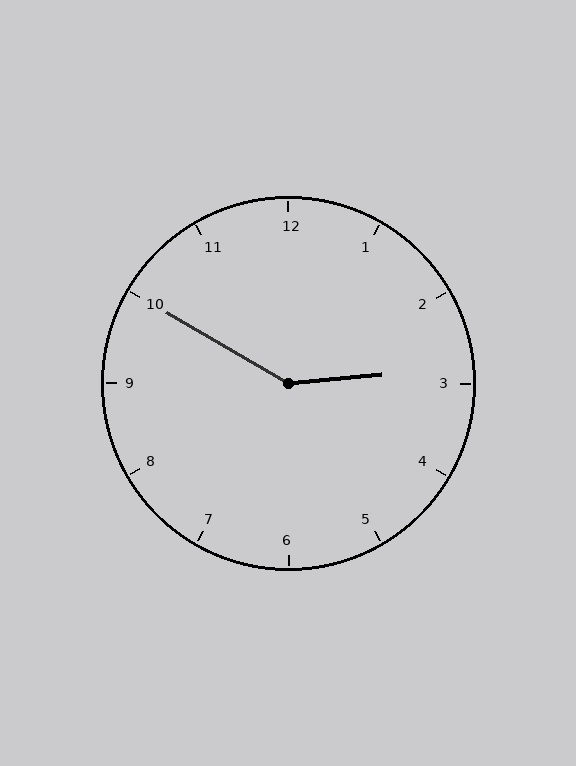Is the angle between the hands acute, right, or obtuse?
It is obtuse.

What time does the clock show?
2:50.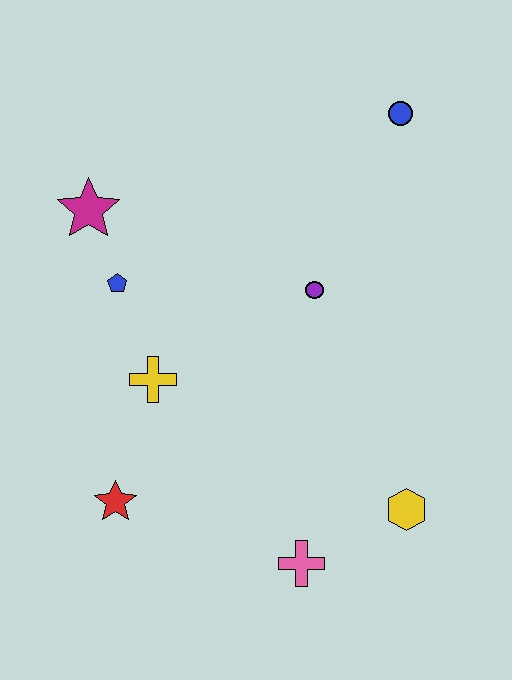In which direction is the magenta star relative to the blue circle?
The magenta star is to the left of the blue circle.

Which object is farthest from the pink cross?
The blue circle is farthest from the pink cross.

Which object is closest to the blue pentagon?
The magenta star is closest to the blue pentagon.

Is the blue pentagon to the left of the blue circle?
Yes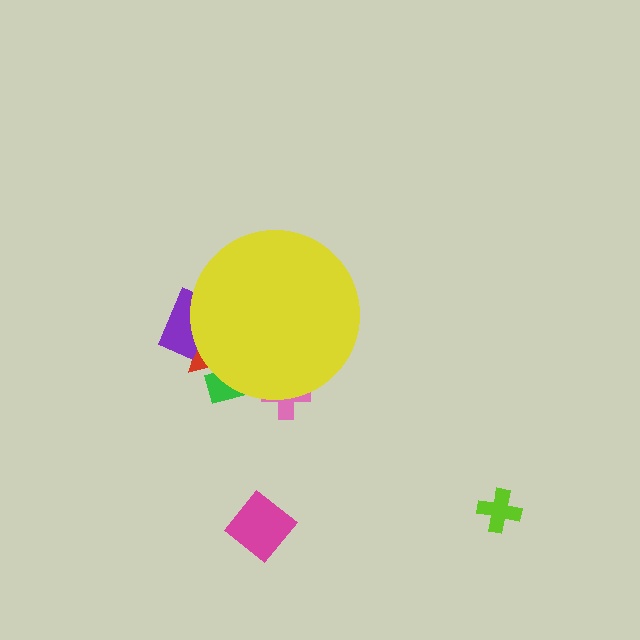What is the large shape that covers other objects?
A yellow circle.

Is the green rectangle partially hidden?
Yes, the green rectangle is partially hidden behind the yellow circle.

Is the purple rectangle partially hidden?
Yes, the purple rectangle is partially hidden behind the yellow circle.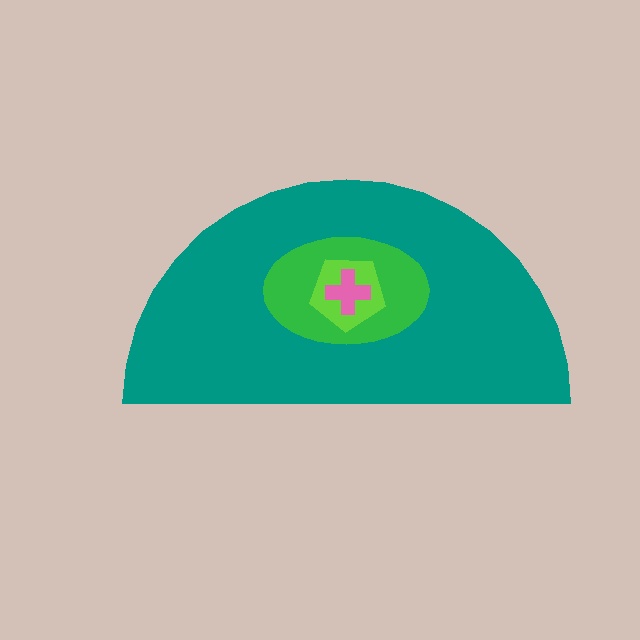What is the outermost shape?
The teal semicircle.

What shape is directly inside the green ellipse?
The lime pentagon.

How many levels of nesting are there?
4.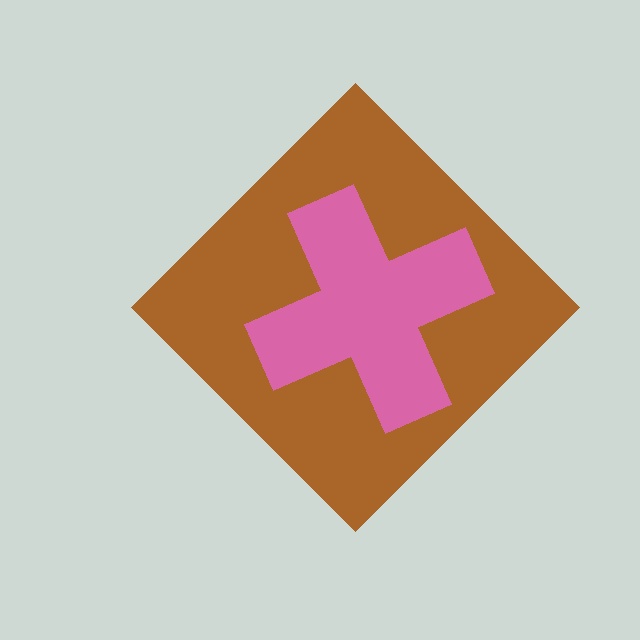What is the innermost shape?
The pink cross.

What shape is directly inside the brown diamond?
The pink cross.